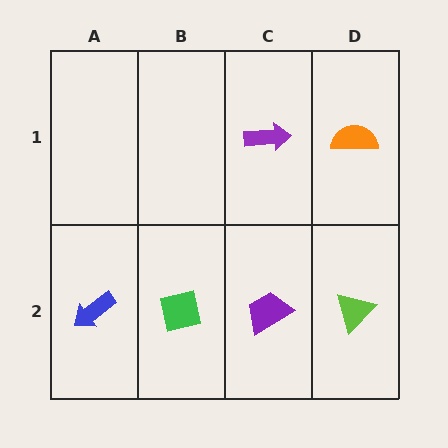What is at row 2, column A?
A blue arrow.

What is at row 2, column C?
A purple trapezoid.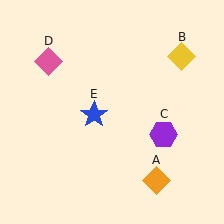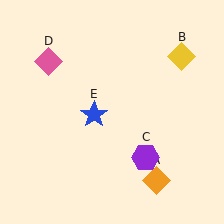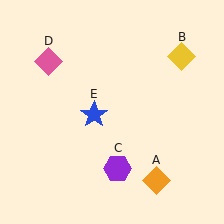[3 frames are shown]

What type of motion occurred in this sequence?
The purple hexagon (object C) rotated clockwise around the center of the scene.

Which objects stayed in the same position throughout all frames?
Orange diamond (object A) and yellow diamond (object B) and pink diamond (object D) and blue star (object E) remained stationary.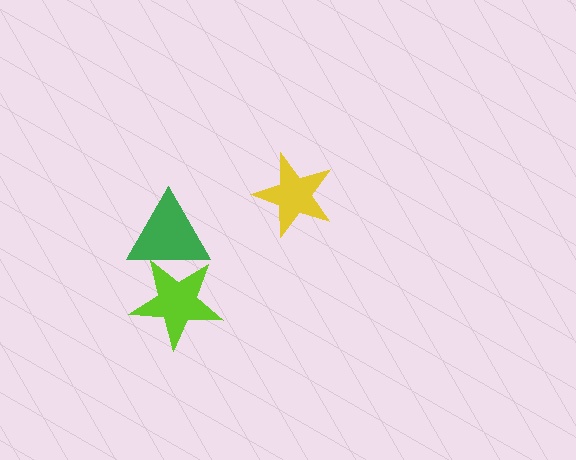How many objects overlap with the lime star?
1 object overlaps with the lime star.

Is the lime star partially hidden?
Yes, it is partially covered by another shape.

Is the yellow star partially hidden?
No, no other shape covers it.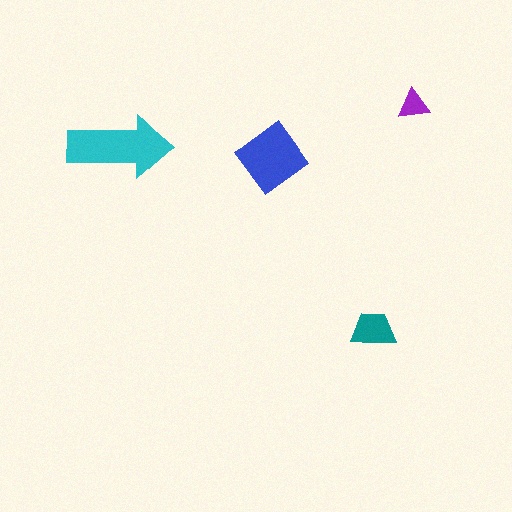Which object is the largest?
The cyan arrow.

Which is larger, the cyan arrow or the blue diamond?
The cyan arrow.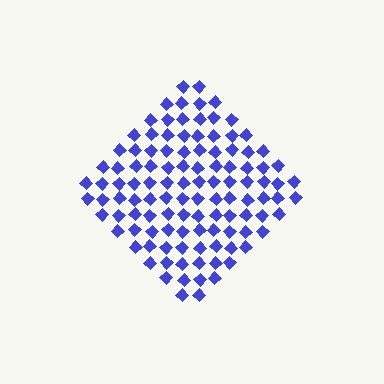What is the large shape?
The large shape is a diamond.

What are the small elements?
The small elements are diamonds.